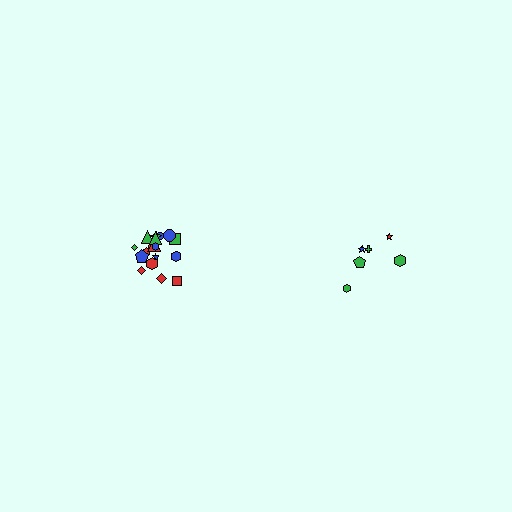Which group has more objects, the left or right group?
The left group.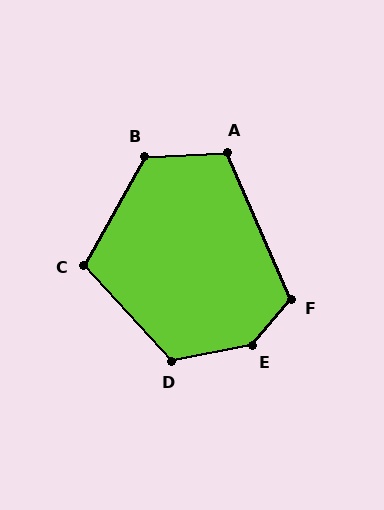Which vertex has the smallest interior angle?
C, at approximately 108 degrees.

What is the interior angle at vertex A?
Approximately 110 degrees (obtuse).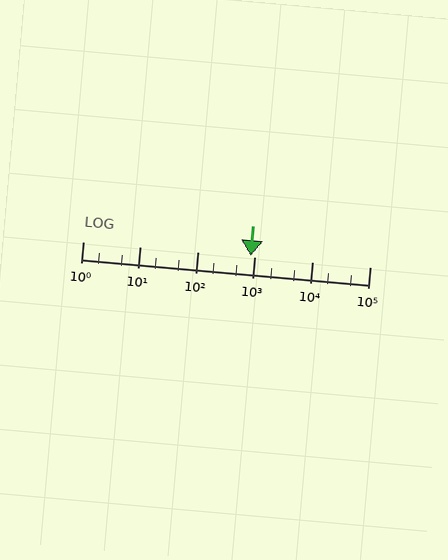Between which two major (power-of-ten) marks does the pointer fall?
The pointer is between 100 and 1000.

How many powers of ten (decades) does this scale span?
The scale spans 5 decades, from 1 to 100000.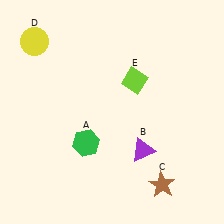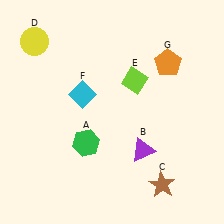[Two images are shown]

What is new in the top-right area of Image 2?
An orange pentagon (G) was added in the top-right area of Image 2.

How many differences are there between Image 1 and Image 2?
There are 2 differences between the two images.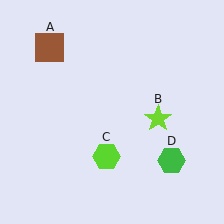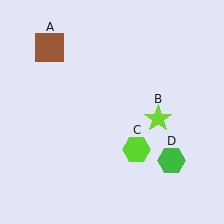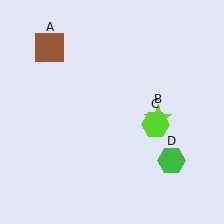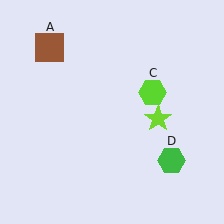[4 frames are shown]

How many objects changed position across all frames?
1 object changed position: lime hexagon (object C).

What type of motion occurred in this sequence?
The lime hexagon (object C) rotated counterclockwise around the center of the scene.